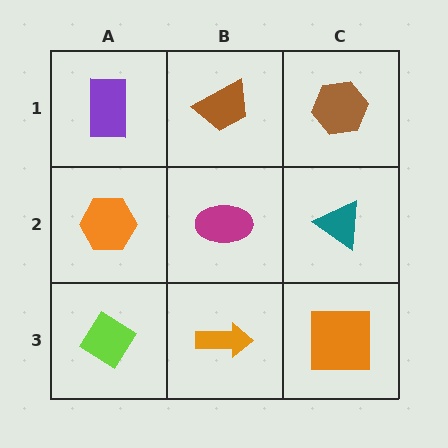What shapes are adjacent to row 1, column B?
A magenta ellipse (row 2, column B), a purple rectangle (row 1, column A), a brown hexagon (row 1, column C).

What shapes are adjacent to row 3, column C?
A teal triangle (row 2, column C), an orange arrow (row 3, column B).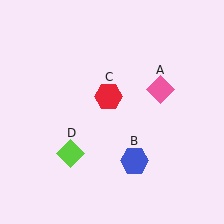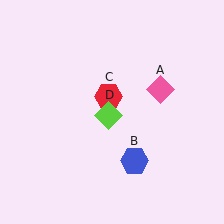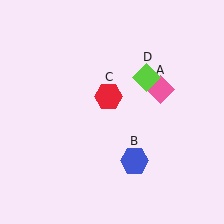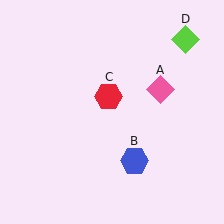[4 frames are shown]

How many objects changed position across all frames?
1 object changed position: lime diamond (object D).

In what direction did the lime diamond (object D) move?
The lime diamond (object D) moved up and to the right.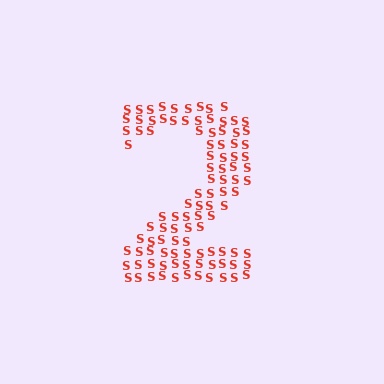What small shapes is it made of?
It is made of small letter S's.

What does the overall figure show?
The overall figure shows the digit 2.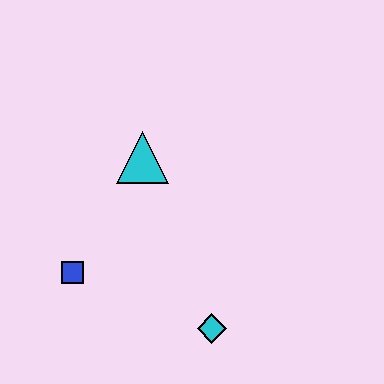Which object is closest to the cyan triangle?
The blue square is closest to the cyan triangle.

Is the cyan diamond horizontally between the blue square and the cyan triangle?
No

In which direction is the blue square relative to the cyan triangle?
The blue square is below the cyan triangle.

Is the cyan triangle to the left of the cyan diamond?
Yes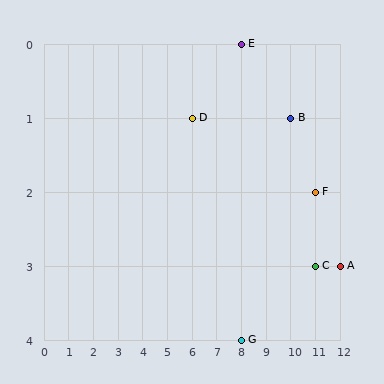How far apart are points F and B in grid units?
Points F and B are 1 column and 1 row apart (about 1.4 grid units diagonally).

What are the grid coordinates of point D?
Point D is at grid coordinates (6, 1).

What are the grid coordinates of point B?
Point B is at grid coordinates (10, 1).